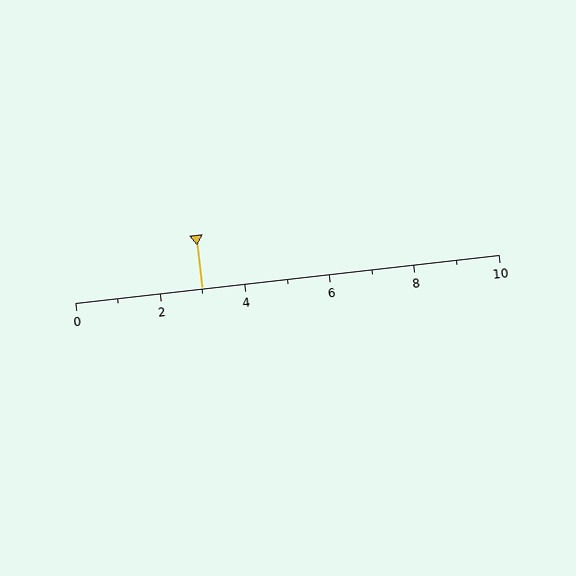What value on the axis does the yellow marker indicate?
The marker indicates approximately 3.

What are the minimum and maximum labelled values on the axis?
The axis runs from 0 to 10.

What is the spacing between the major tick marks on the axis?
The major ticks are spaced 2 apart.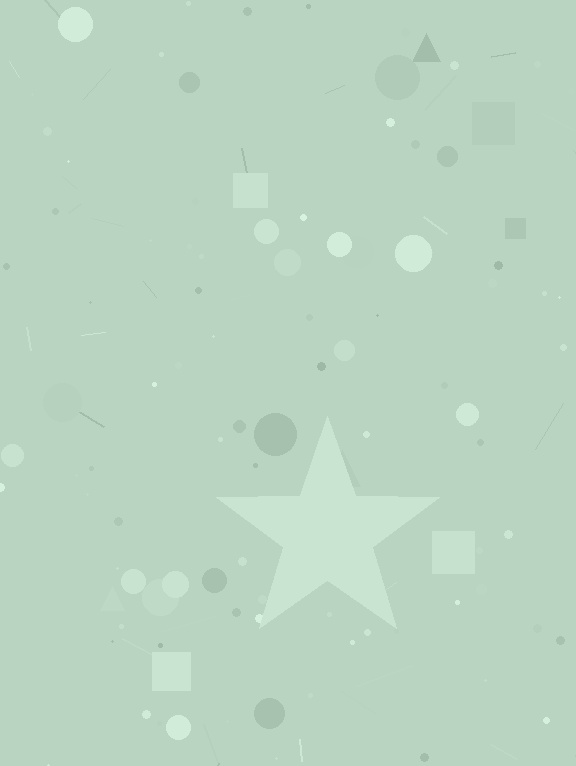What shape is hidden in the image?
A star is hidden in the image.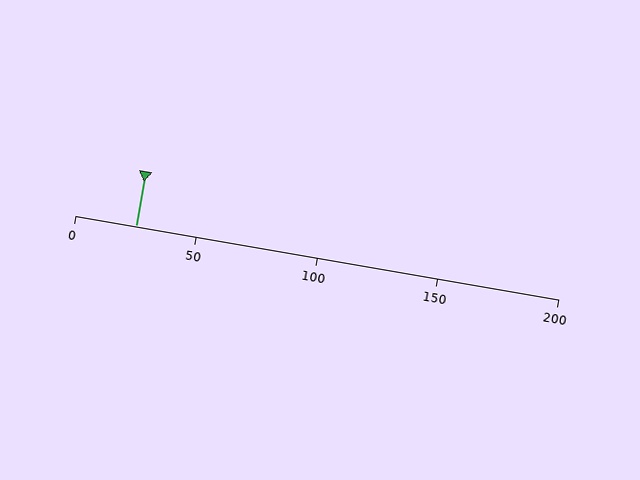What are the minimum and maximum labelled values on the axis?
The axis runs from 0 to 200.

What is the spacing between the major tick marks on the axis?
The major ticks are spaced 50 apart.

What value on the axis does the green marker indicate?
The marker indicates approximately 25.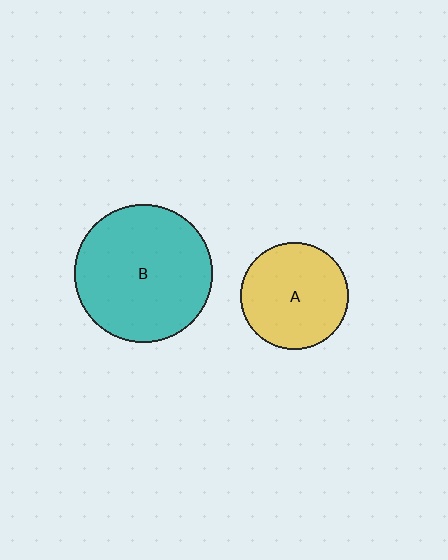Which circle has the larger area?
Circle B (teal).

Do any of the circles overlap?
No, none of the circles overlap.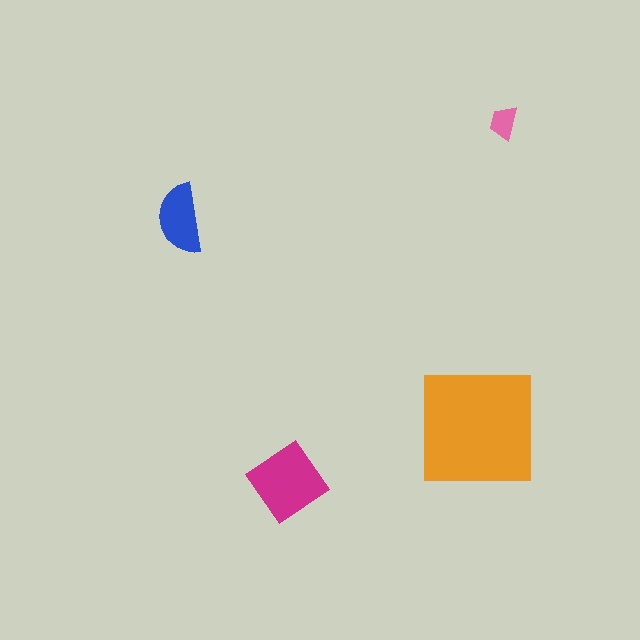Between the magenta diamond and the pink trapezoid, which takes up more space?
The magenta diamond.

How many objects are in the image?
There are 4 objects in the image.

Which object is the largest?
The orange square.